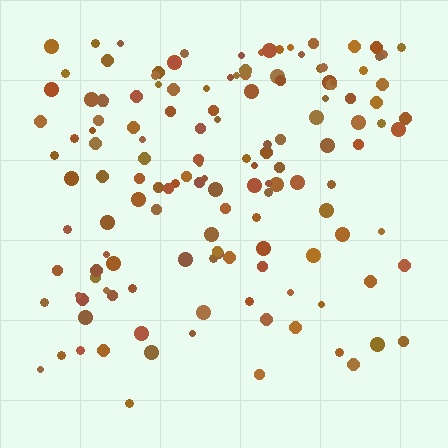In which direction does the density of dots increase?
From bottom to top, with the top side densest.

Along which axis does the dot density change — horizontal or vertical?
Vertical.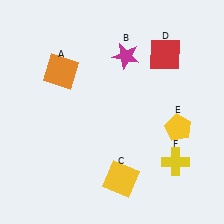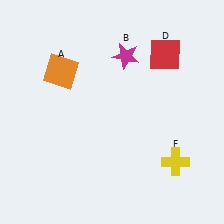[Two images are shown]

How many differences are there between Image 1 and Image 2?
There are 2 differences between the two images.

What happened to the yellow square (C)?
The yellow square (C) was removed in Image 2. It was in the bottom-right area of Image 1.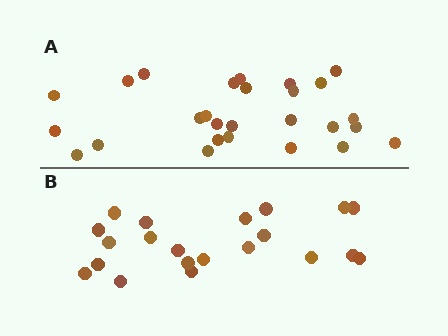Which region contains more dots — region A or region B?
Region A (the top region) has more dots.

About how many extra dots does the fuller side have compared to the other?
Region A has about 6 more dots than region B.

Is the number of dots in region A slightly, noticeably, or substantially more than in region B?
Region A has noticeably more, but not dramatically so. The ratio is roughly 1.3 to 1.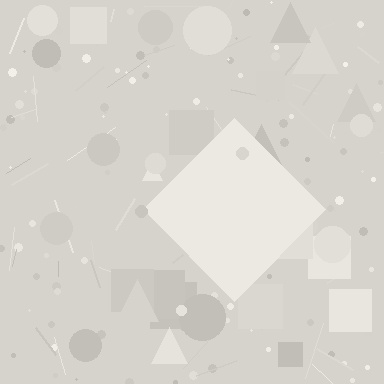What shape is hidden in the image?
A diamond is hidden in the image.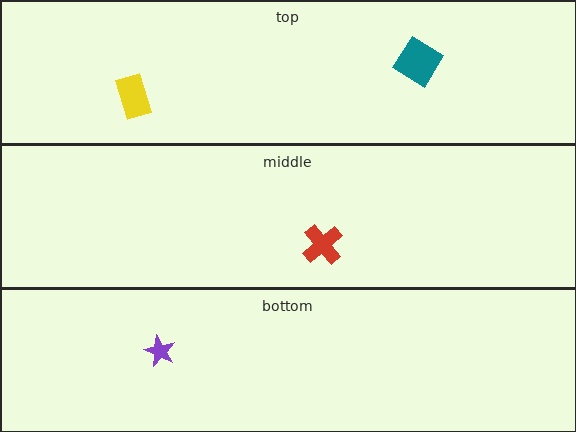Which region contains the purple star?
The bottom region.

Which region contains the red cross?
The middle region.